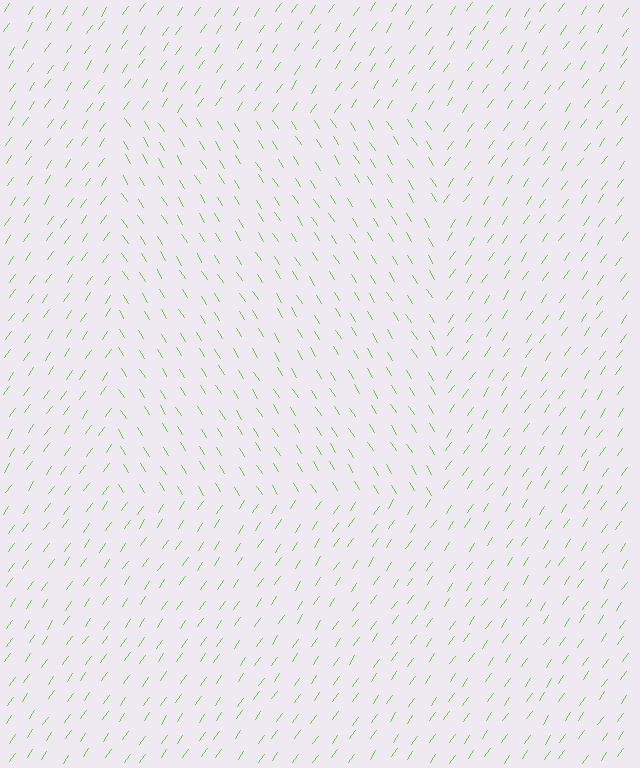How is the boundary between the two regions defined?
The boundary is defined purely by a change in line orientation (approximately 68 degrees difference). All lines are the same color and thickness.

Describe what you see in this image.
The image is filled with small lime line segments. A rectangle region in the image has lines oriented differently from the surrounding lines, creating a visible texture boundary.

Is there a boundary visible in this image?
Yes, there is a texture boundary formed by a change in line orientation.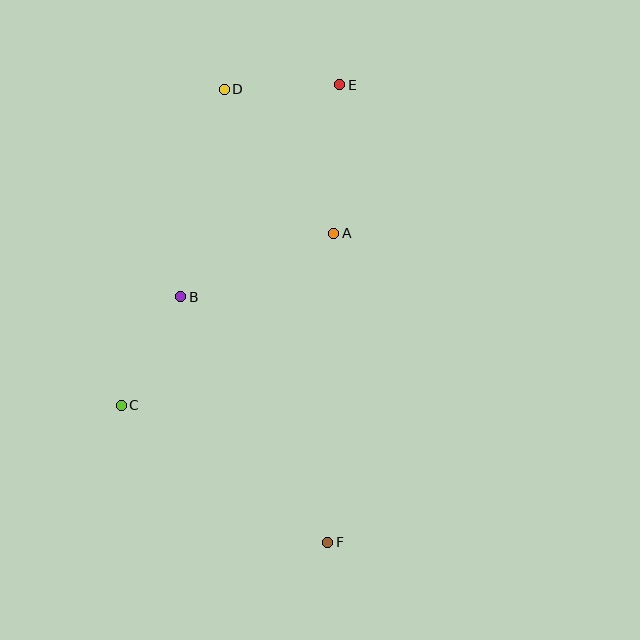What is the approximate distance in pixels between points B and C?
The distance between B and C is approximately 124 pixels.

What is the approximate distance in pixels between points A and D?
The distance between A and D is approximately 181 pixels.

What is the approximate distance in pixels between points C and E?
The distance between C and E is approximately 388 pixels.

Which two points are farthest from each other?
Points D and F are farthest from each other.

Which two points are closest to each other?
Points D and E are closest to each other.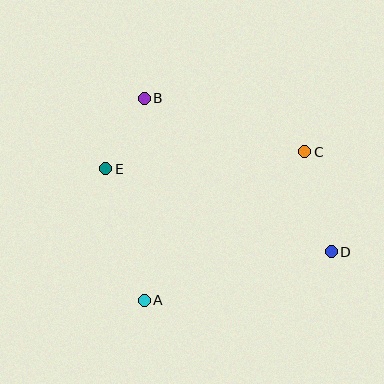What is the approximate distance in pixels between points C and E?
The distance between C and E is approximately 199 pixels.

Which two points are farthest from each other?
Points B and D are farthest from each other.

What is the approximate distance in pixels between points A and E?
The distance between A and E is approximately 137 pixels.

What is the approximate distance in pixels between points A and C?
The distance between A and C is approximately 219 pixels.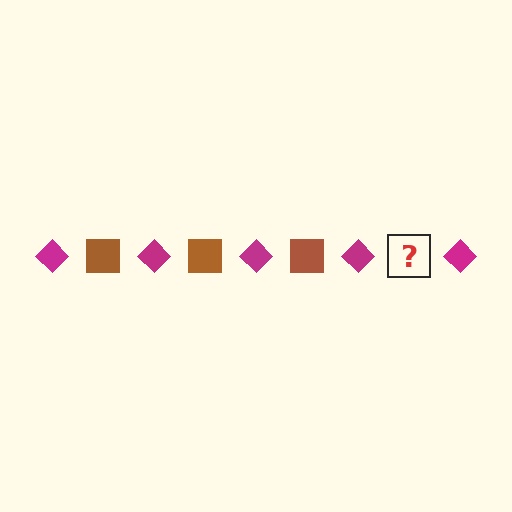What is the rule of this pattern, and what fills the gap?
The rule is that the pattern alternates between magenta diamond and brown square. The gap should be filled with a brown square.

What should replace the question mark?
The question mark should be replaced with a brown square.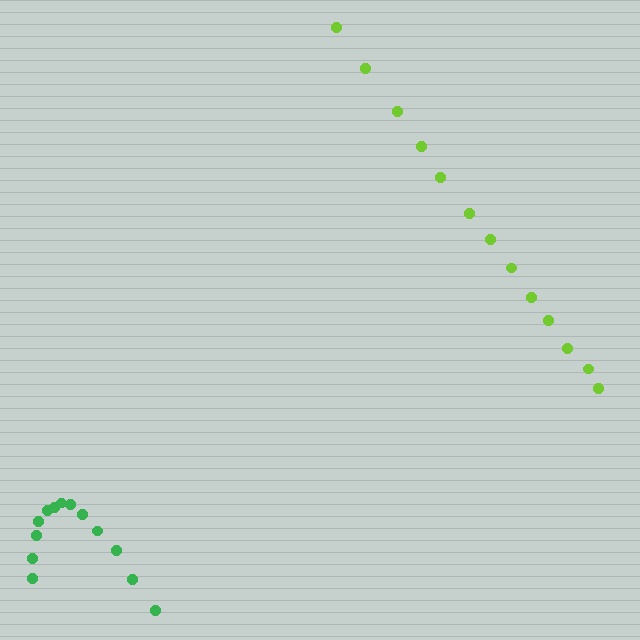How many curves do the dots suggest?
There are 2 distinct paths.